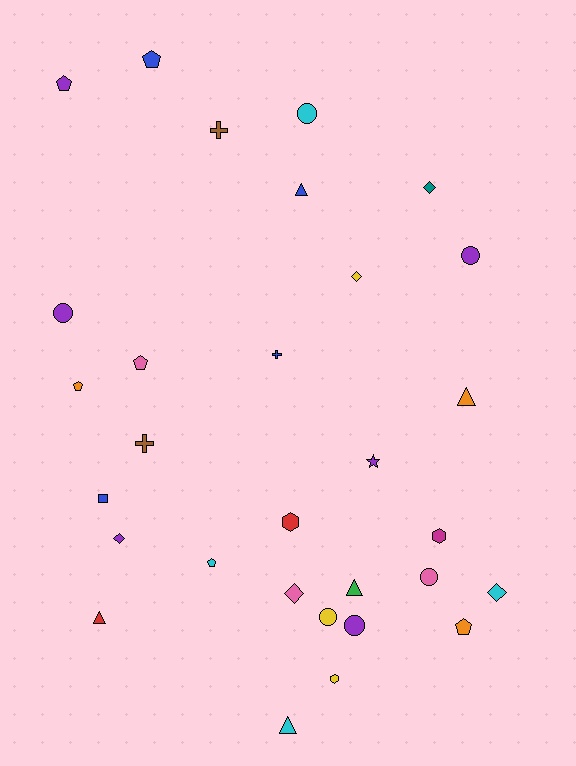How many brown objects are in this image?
There are 2 brown objects.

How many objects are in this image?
There are 30 objects.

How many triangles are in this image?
There are 5 triangles.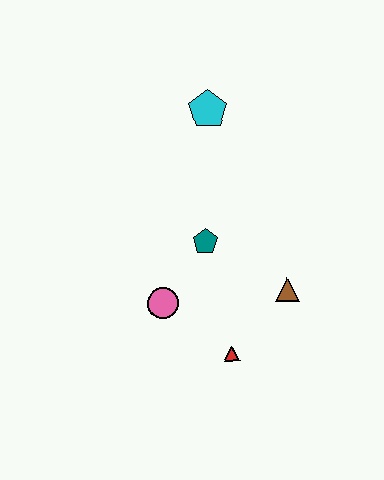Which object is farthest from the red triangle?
The cyan pentagon is farthest from the red triangle.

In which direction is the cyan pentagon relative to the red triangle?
The cyan pentagon is above the red triangle.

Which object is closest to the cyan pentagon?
The teal pentagon is closest to the cyan pentagon.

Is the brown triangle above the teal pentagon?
No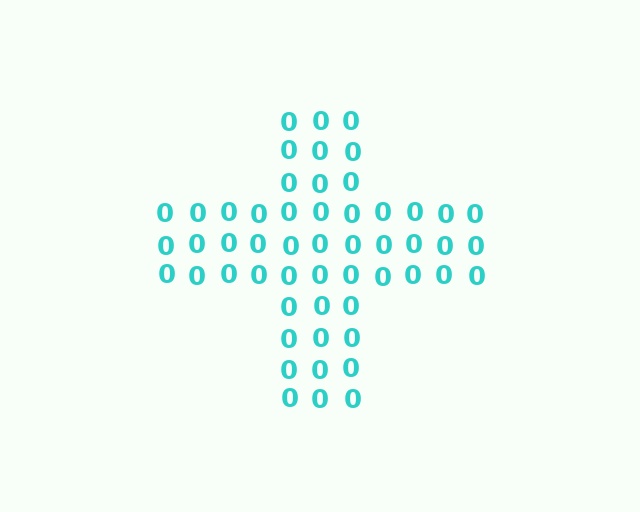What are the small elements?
The small elements are digit 0's.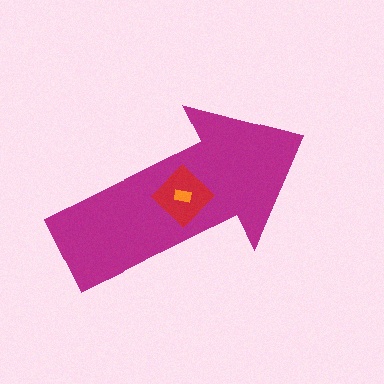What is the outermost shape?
The magenta arrow.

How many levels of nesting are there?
3.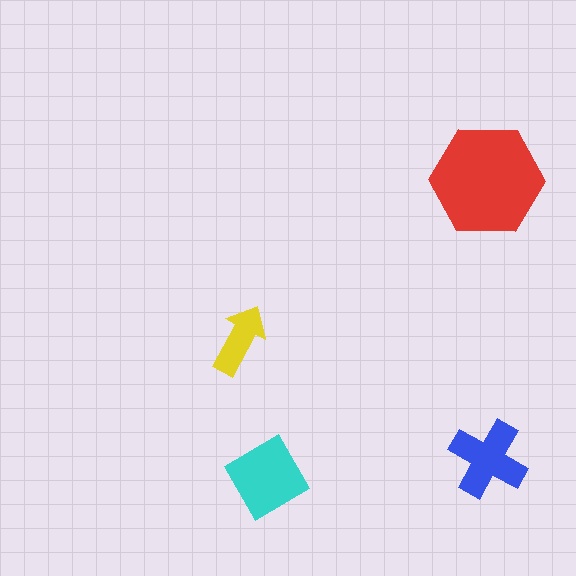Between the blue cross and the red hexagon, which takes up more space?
The red hexagon.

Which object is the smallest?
The yellow arrow.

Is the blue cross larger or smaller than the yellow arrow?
Larger.